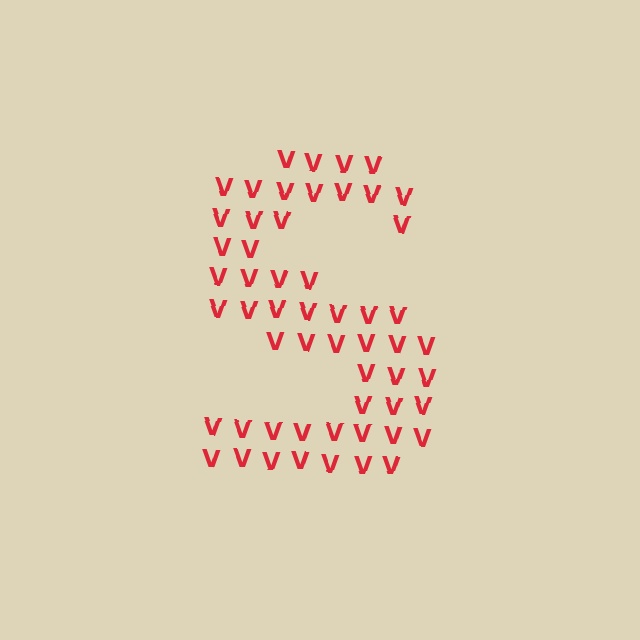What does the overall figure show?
The overall figure shows the letter S.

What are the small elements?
The small elements are letter V's.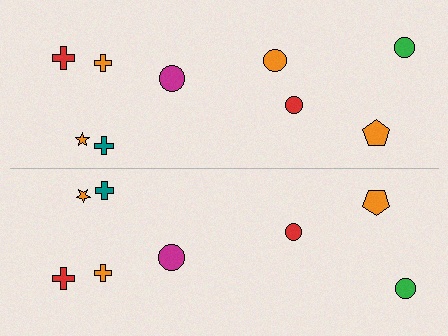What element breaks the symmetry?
A orange circle is missing from the bottom side.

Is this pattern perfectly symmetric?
No, the pattern is not perfectly symmetric. A orange circle is missing from the bottom side.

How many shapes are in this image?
There are 17 shapes in this image.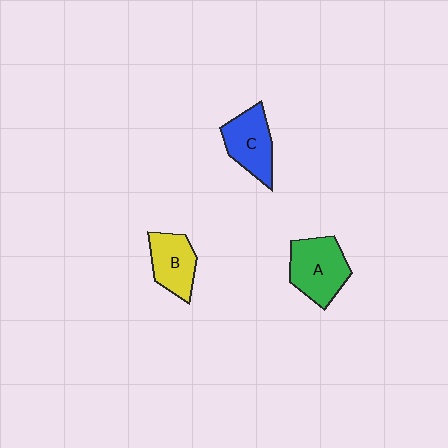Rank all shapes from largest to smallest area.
From largest to smallest: A (green), C (blue), B (yellow).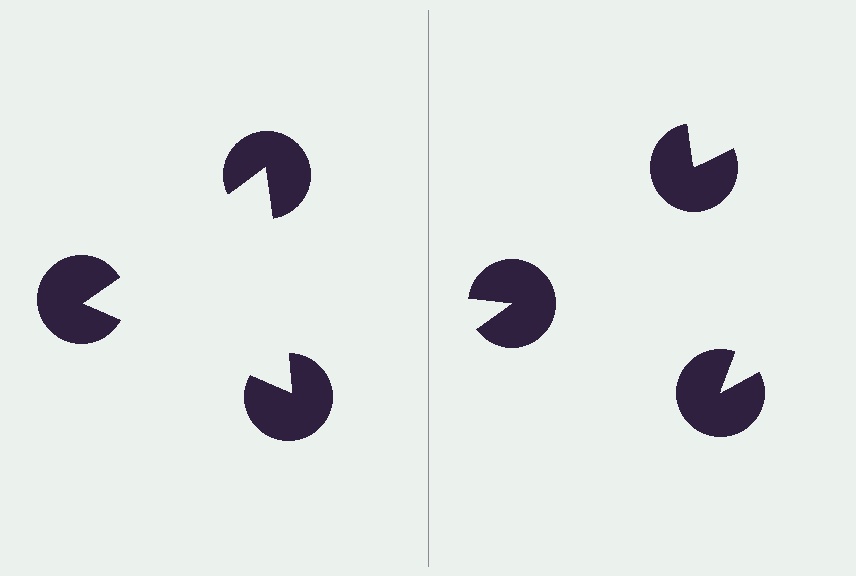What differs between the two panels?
The pac-man discs are positioned identically on both sides; only the wedge orientations differ. On the left they align to a triangle; on the right they are misaligned.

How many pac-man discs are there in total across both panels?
6 — 3 on each side.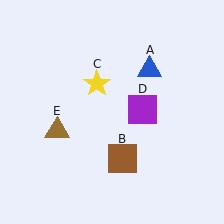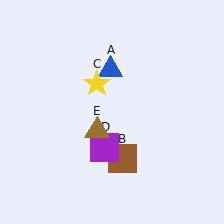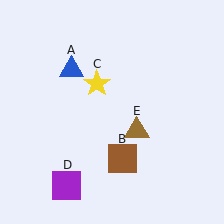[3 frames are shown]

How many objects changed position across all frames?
3 objects changed position: blue triangle (object A), purple square (object D), brown triangle (object E).